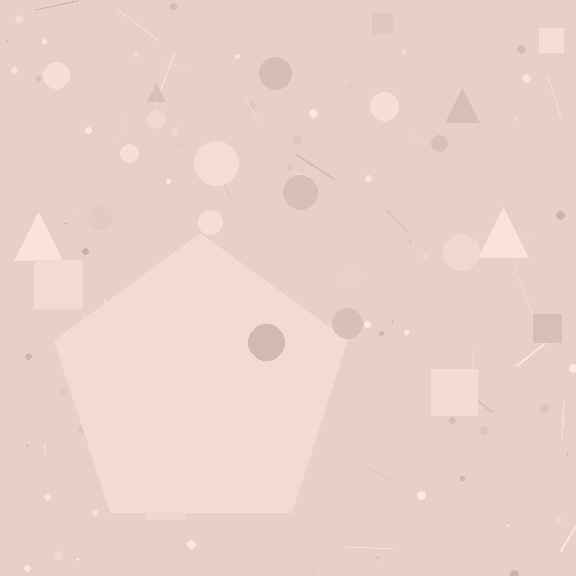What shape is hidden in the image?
A pentagon is hidden in the image.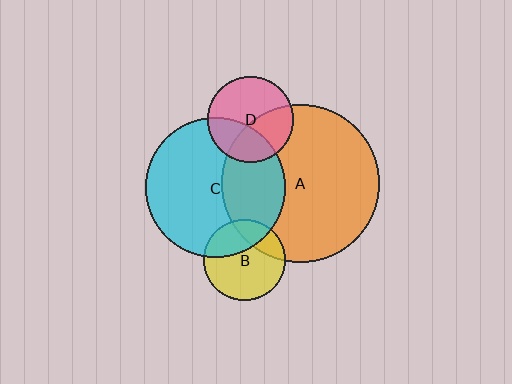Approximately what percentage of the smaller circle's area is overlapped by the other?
Approximately 20%.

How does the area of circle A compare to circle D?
Approximately 3.4 times.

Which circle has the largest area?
Circle A (orange).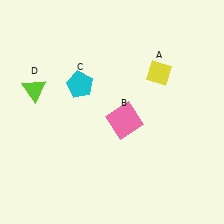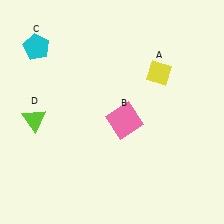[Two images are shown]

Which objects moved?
The objects that moved are: the cyan pentagon (C), the lime triangle (D).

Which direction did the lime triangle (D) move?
The lime triangle (D) moved down.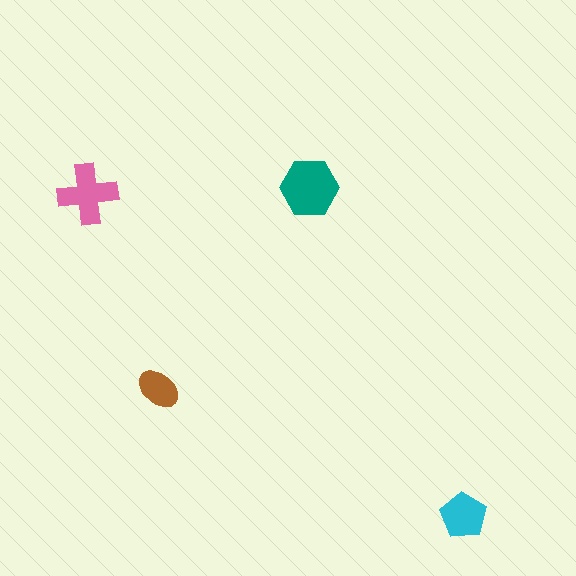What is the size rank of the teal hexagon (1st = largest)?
1st.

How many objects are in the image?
There are 4 objects in the image.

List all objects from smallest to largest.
The brown ellipse, the cyan pentagon, the pink cross, the teal hexagon.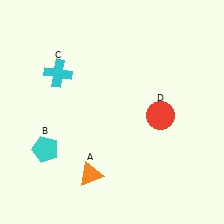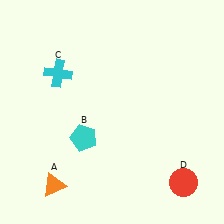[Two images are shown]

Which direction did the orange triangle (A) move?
The orange triangle (A) moved left.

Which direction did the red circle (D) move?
The red circle (D) moved down.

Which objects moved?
The objects that moved are: the orange triangle (A), the cyan pentagon (B), the red circle (D).